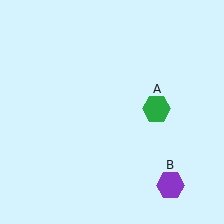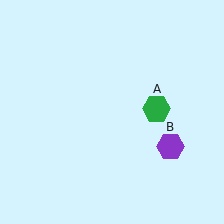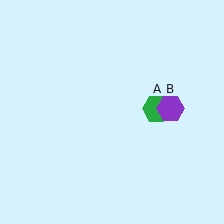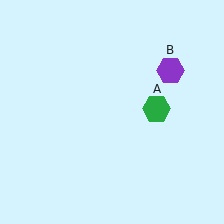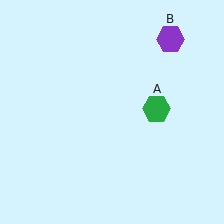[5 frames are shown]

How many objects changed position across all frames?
1 object changed position: purple hexagon (object B).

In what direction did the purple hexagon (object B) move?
The purple hexagon (object B) moved up.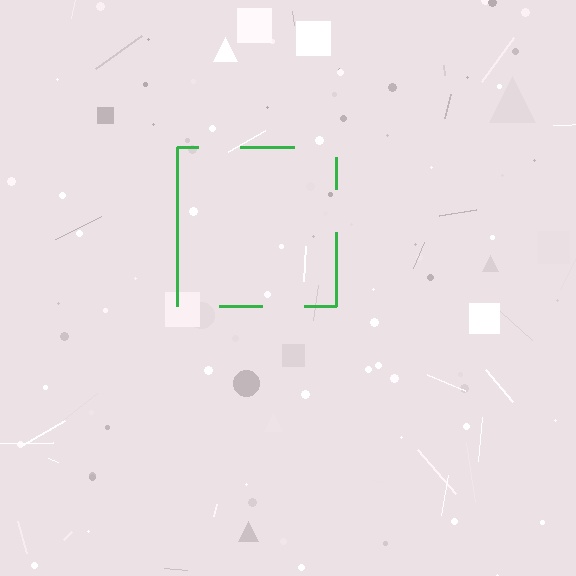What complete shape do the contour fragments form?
The contour fragments form a square.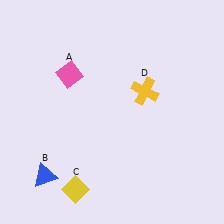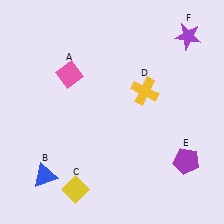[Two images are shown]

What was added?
A purple pentagon (E), a purple star (F) were added in Image 2.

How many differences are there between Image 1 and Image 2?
There are 2 differences between the two images.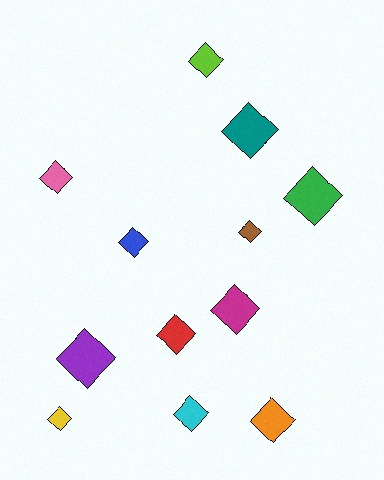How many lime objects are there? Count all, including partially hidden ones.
There is 1 lime object.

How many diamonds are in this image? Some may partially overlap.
There are 12 diamonds.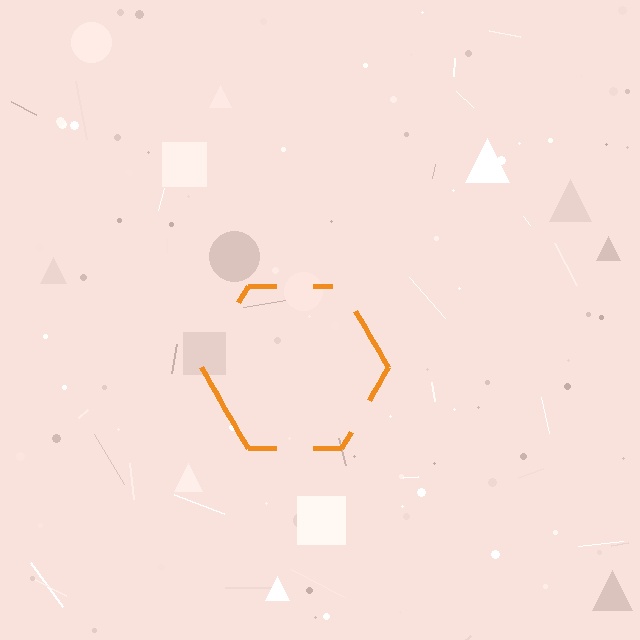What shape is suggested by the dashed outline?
The dashed outline suggests a hexagon.